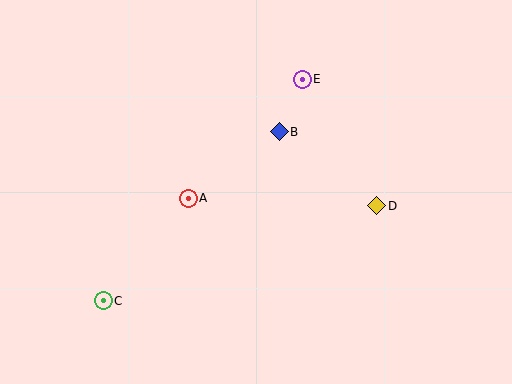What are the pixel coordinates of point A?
Point A is at (188, 198).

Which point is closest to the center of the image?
Point B at (279, 132) is closest to the center.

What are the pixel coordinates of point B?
Point B is at (279, 132).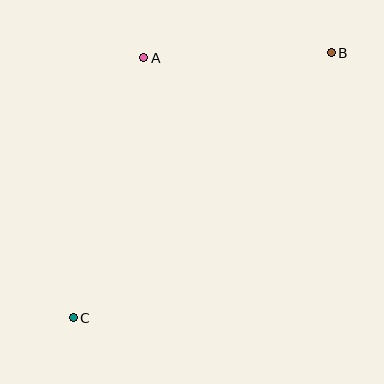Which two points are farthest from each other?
Points B and C are farthest from each other.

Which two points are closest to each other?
Points A and B are closest to each other.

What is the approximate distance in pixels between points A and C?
The distance between A and C is approximately 270 pixels.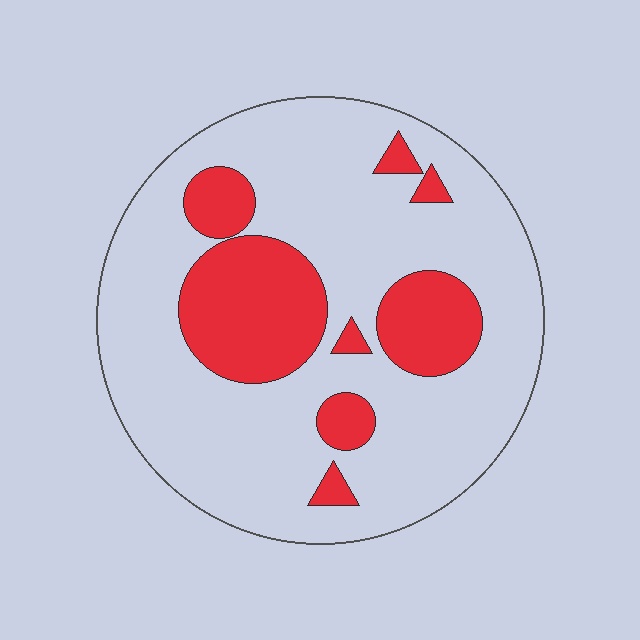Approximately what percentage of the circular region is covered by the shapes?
Approximately 25%.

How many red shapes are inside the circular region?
8.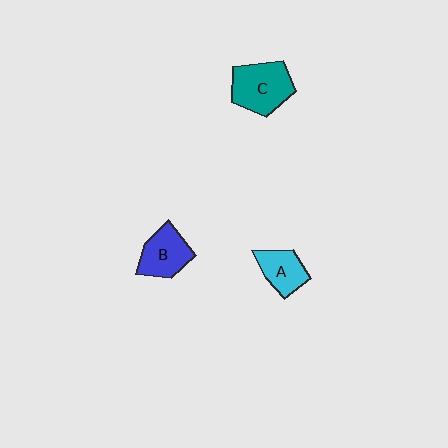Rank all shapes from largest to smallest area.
From largest to smallest: C (teal), B (blue), A (cyan).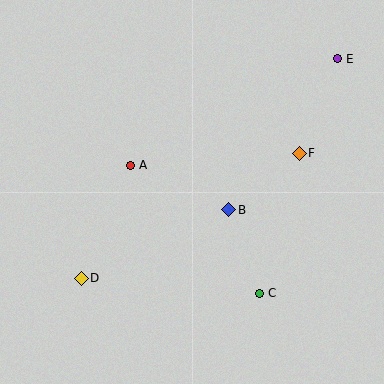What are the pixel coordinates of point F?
Point F is at (299, 153).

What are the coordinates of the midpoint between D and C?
The midpoint between D and C is at (170, 286).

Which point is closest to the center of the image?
Point B at (229, 210) is closest to the center.